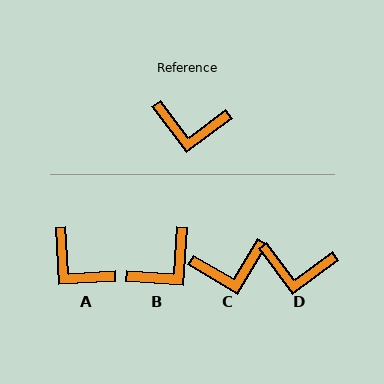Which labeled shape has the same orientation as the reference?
D.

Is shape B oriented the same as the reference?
No, it is off by about 49 degrees.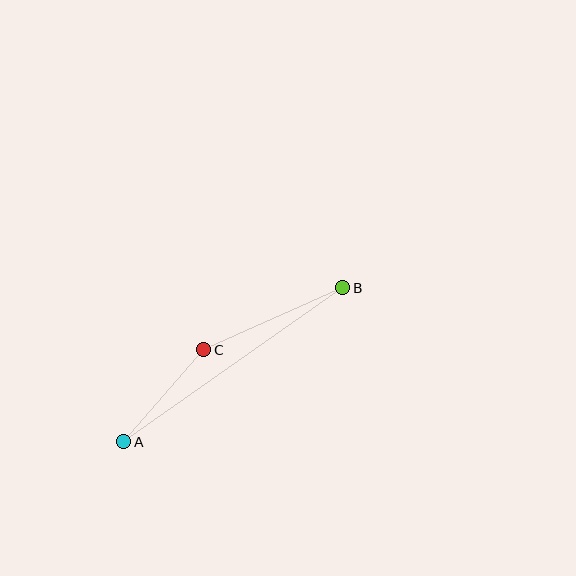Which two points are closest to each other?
Points A and C are closest to each other.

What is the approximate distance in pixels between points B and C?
The distance between B and C is approximately 152 pixels.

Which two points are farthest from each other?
Points A and B are farthest from each other.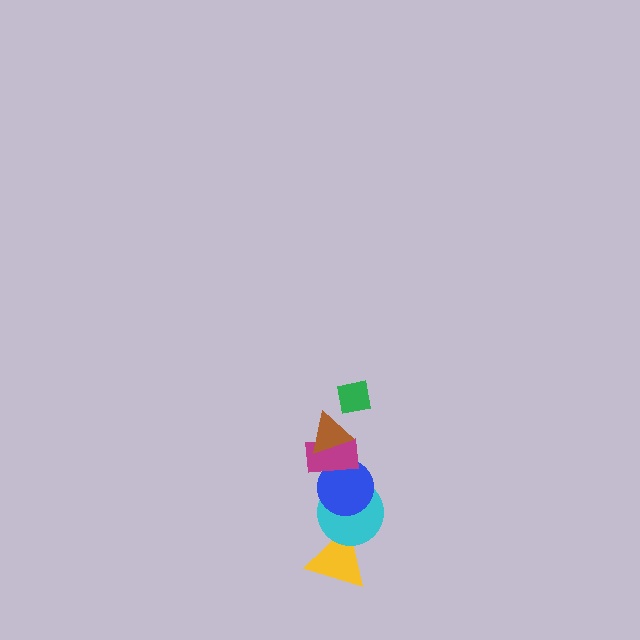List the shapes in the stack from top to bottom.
From top to bottom: the green square, the brown triangle, the magenta rectangle, the blue circle, the cyan circle, the yellow triangle.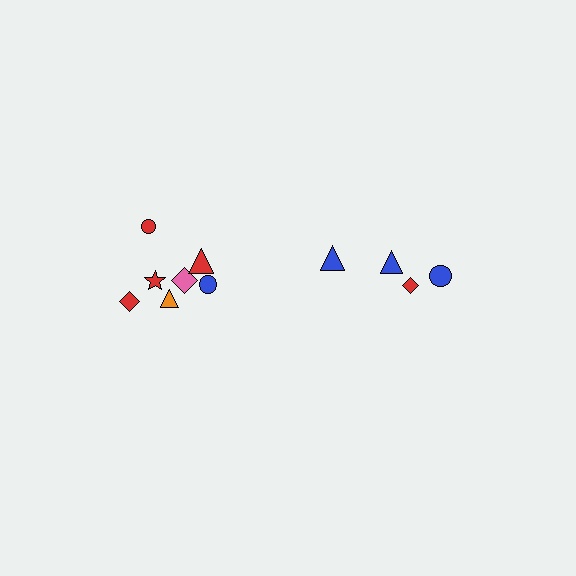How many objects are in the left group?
There are 7 objects.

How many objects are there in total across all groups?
There are 11 objects.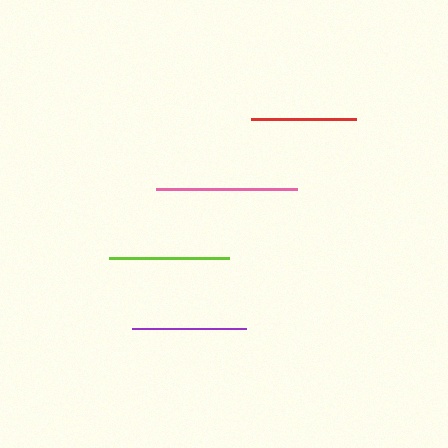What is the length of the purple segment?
The purple segment is approximately 114 pixels long.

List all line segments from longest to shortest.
From longest to shortest: pink, lime, purple, red.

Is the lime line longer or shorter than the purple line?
The lime line is longer than the purple line.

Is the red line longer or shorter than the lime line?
The lime line is longer than the red line.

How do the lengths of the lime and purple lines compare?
The lime and purple lines are approximately the same length.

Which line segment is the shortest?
The red line is the shortest at approximately 105 pixels.